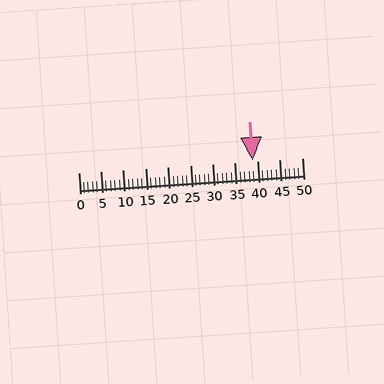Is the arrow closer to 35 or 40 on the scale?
The arrow is closer to 40.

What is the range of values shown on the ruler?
The ruler shows values from 0 to 50.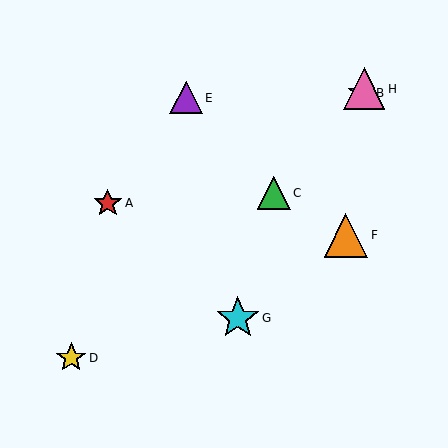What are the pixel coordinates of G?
Object G is at (238, 318).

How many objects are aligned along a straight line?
3 objects (B, C, H) are aligned along a straight line.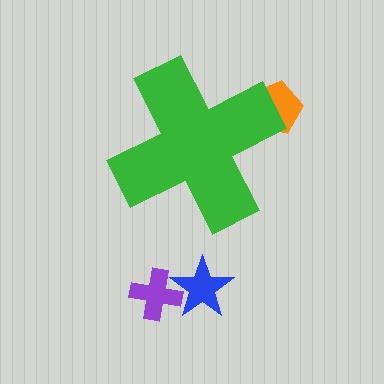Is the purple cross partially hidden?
No, the purple cross is fully visible.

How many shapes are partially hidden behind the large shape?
1 shape is partially hidden.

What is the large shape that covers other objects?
A green cross.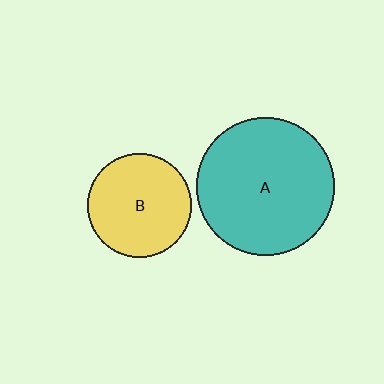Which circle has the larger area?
Circle A (teal).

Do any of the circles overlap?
No, none of the circles overlap.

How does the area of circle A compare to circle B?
Approximately 1.8 times.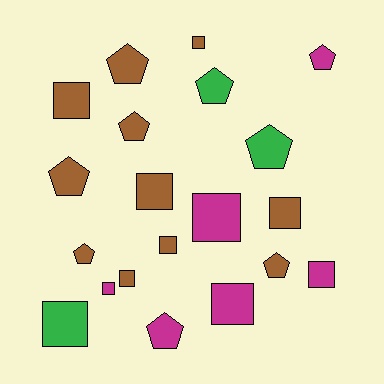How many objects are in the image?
There are 20 objects.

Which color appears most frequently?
Brown, with 11 objects.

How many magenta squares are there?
There are 4 magenta squares.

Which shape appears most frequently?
Square, with 11 objects.